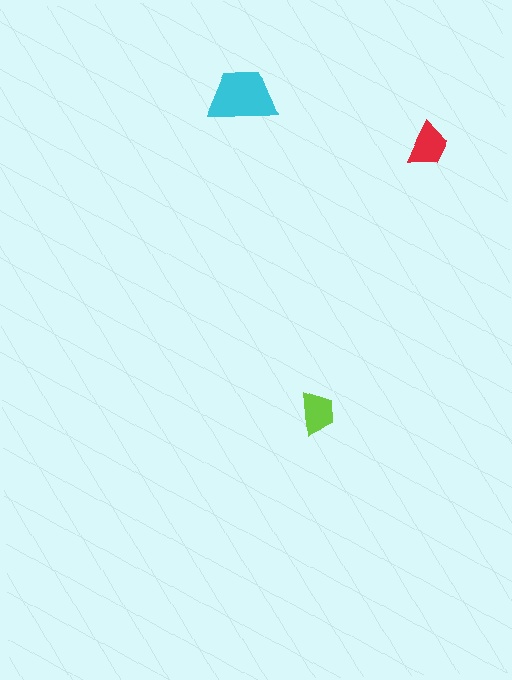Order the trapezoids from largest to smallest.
the cyan one, the red one, the lime one.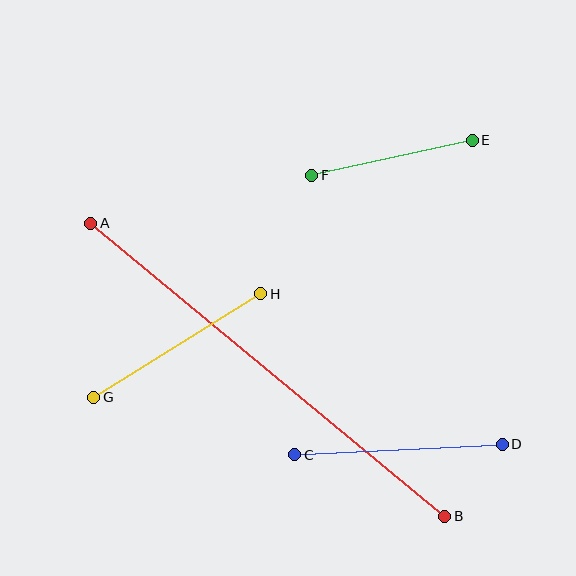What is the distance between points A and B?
The distance is approximately 460 pixels.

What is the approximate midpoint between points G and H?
The midpoint is at approximately (177, 345) pixels.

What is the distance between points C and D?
The distance is approximately 208 pixels.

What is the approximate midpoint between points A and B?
The midpoint is at approximately (268, 370) pixels.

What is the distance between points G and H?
The distance is approximately 197 pixels.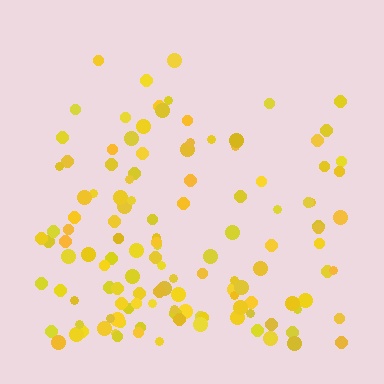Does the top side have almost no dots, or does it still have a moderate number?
Still a moderate number, just noticeably fewer than the bottom.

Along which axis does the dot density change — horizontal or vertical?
Vertical.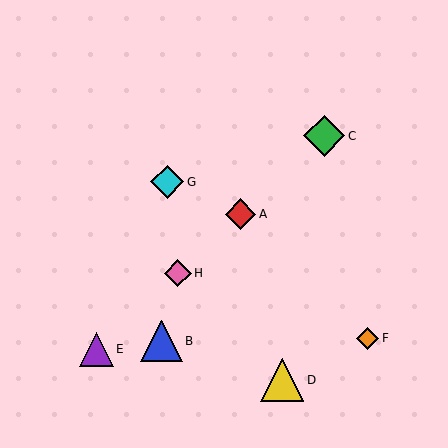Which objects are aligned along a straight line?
Objects A, C, E, H are aligned along a straight line.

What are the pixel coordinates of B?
Object B is at (162, 341).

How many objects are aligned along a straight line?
4 objects (A, C, E, H) are aligned along a straight line.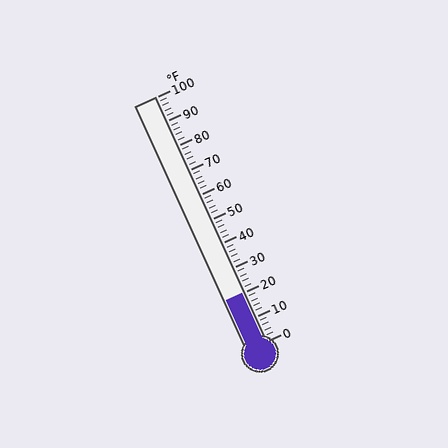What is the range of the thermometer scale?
The thermometer scale ranges from 0°F to 100°F.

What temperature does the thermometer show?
The thermometer shows approximately 20°F.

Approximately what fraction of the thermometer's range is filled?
The thermometer is filled to approximately 20% of its range.